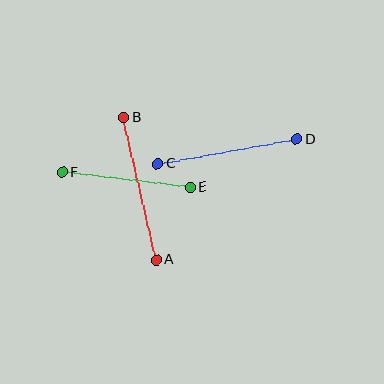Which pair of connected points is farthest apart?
Points A and B are farthest apart.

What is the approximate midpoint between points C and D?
The midpoint is at approximately (227, 152) pixels.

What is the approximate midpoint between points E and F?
The midpoint is at approximately (126, 180) pixels.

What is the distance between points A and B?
The distance is approximately 146 pixels.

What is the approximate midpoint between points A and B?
The midpoint is at approximately (140, 189) pixels.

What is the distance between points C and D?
The distance is approximately 141 pixels.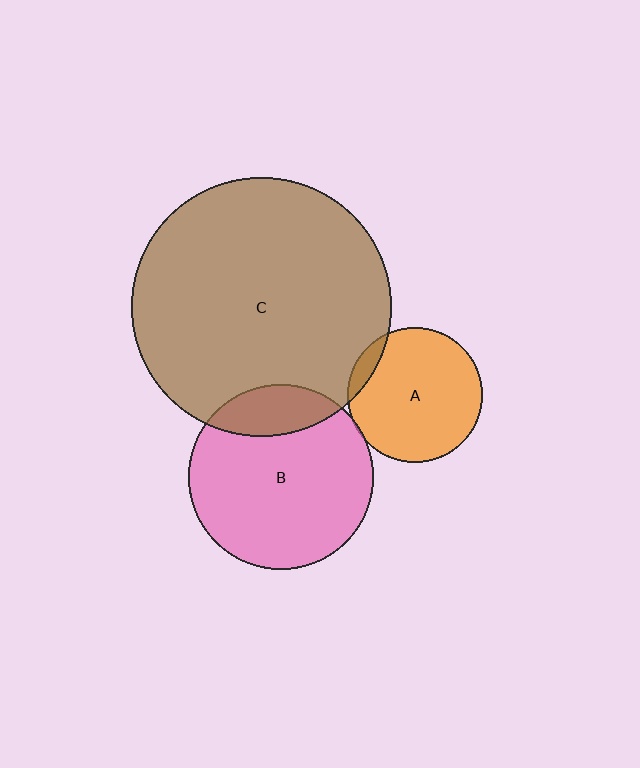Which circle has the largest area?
Circle C (brown).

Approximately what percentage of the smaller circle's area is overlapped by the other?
Approximately 5%.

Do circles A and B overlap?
Yes.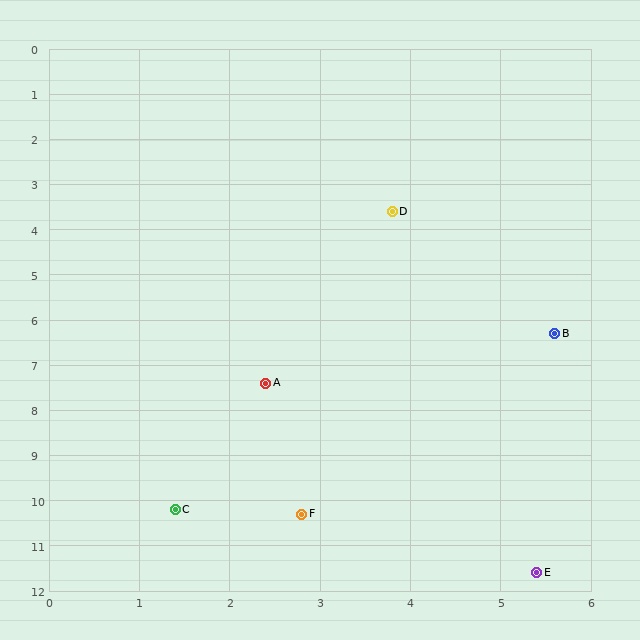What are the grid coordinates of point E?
Point E is at approximately (5.4, 11.6).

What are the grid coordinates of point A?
Point A is at approximately (2.4, 7.4).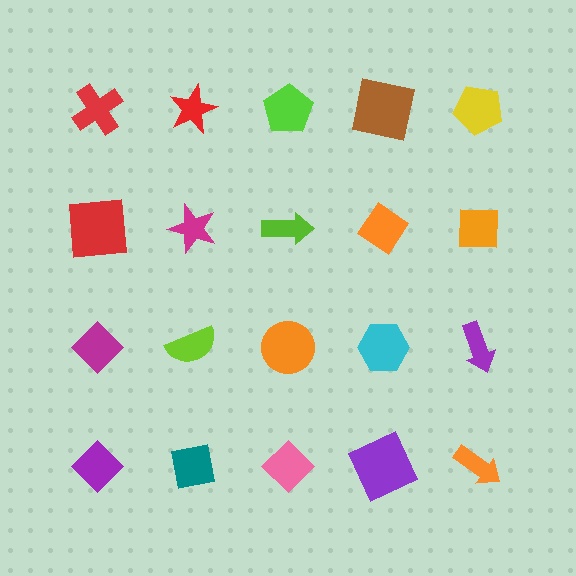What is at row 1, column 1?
A red cross.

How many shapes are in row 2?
5 shapes.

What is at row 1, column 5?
A yellow pentagon.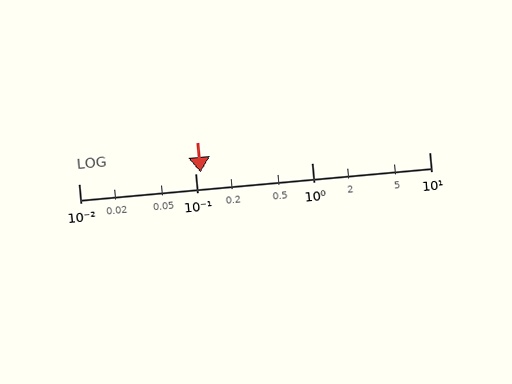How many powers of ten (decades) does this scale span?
The scale spans 3 decades, from 0.01 to 10.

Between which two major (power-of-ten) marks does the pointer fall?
The pointer is between 0.1 and 1.